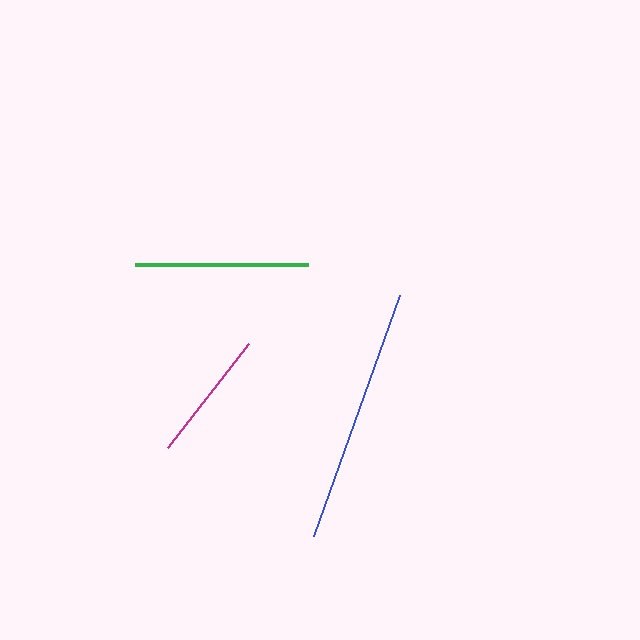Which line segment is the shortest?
The magenta line is the shortest at approximately 132 pixels.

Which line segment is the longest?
The blue line is the longest at approximately 256 pixels.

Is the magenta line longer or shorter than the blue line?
The blue line is longer than the magenta line.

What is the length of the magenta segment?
The magenta segment is approximately 132 pixels long.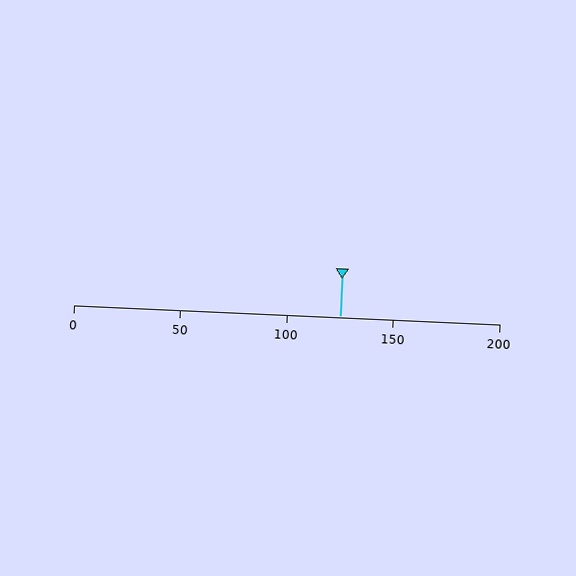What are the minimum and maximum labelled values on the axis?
The axis runs from 0 to 200.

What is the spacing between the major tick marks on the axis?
The major ticks are spaced 50 apart.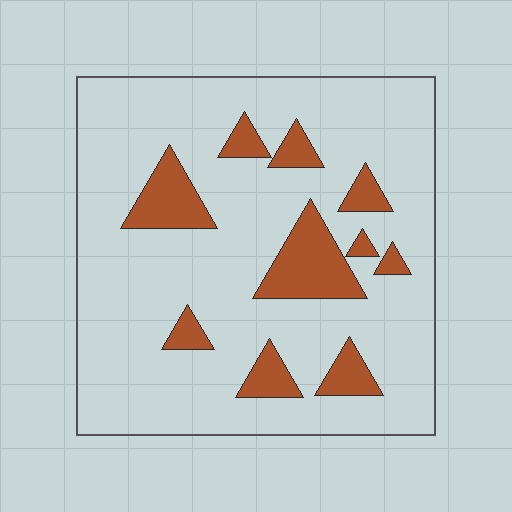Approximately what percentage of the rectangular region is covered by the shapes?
Approximately 15%.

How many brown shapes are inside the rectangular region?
10.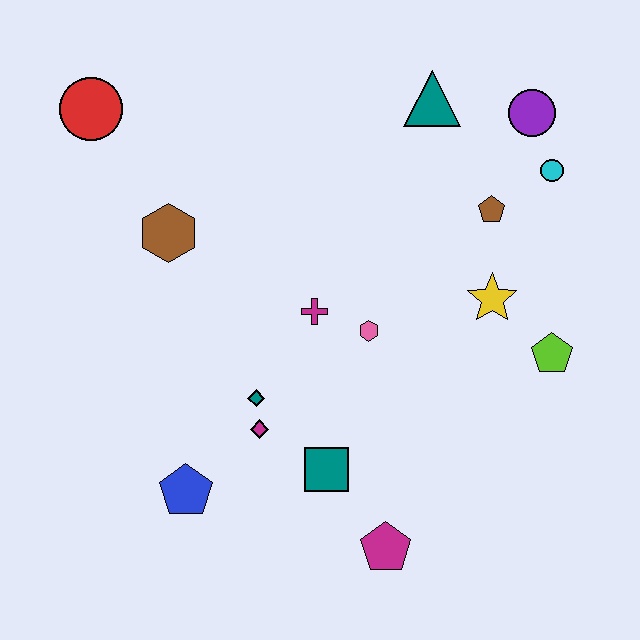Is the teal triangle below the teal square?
No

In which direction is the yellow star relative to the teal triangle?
The yellow star is below the teal triangle.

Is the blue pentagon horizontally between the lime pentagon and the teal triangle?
No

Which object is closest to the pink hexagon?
The magenta cross is closest to the pink hexagon.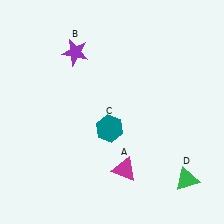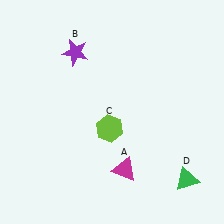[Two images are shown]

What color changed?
The hexagon (C) changed from teal in Image 1 to lime in Image 2.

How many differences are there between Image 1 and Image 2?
There is 1 difference between the two images.